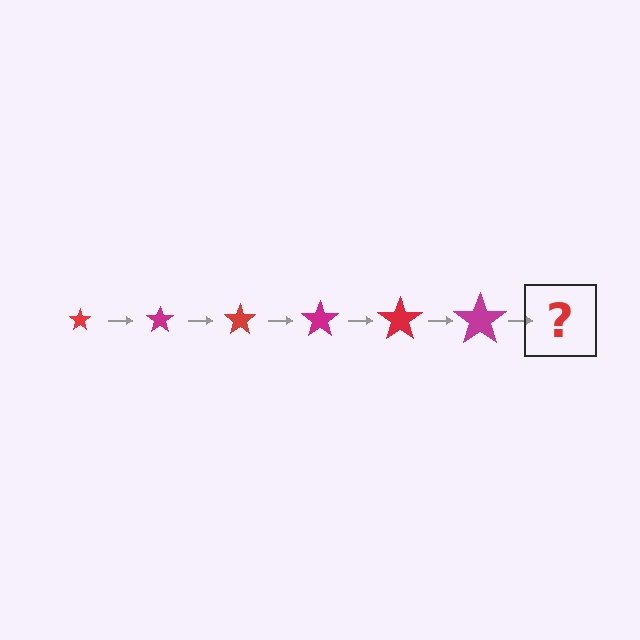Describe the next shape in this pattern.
It should be a red star, larger than the previous one.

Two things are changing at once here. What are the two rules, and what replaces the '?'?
The two rules are that the star grows larger each step and the color cycles through red and magenta. The '?' should be a red star, larger than the previous one.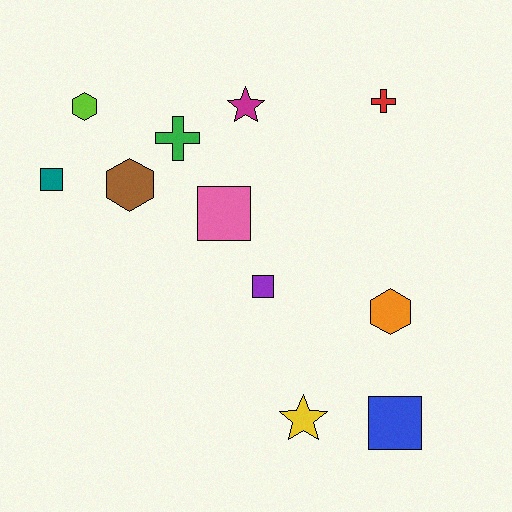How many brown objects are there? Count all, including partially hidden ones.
There is 1 brown object.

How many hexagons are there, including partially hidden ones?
There are 3 hexagons.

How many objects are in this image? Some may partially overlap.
There are 11 objects.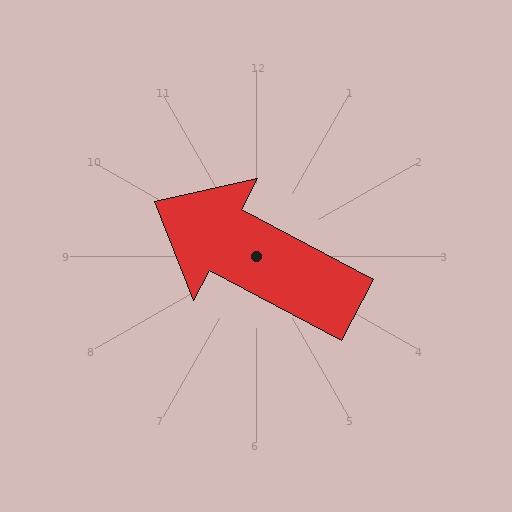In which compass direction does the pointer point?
Northwest.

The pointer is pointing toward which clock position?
Roughly 10 o'clock.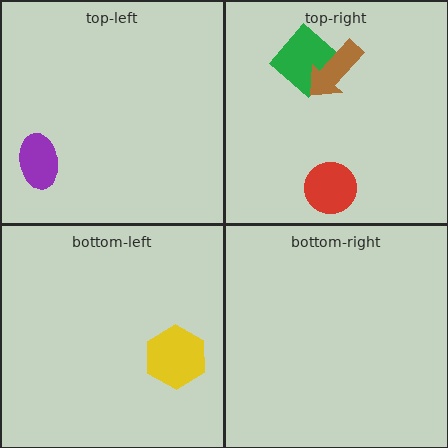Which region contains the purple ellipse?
The top-left region.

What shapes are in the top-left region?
The purple ellipse.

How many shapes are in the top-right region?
3.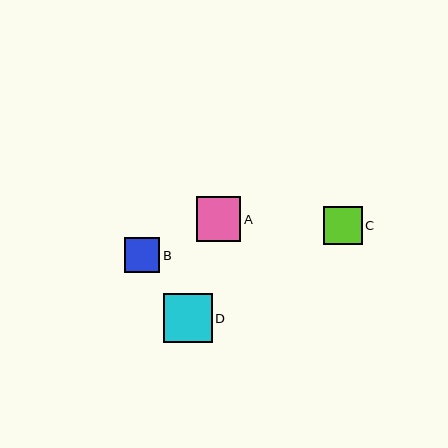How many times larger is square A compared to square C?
Square A is approximately 1.2 times the size of square C.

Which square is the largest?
Square D is the largest with a size of approximately 48 pixels.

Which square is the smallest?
Square B is the smallest with a size of approximately 35 pixels.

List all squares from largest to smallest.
From largest to smallest: D, A, C, B.